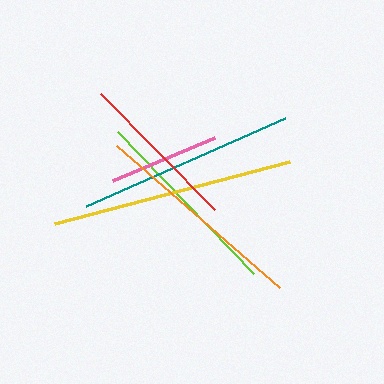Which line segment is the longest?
The yellow line is the longest at approximately 242 pixels.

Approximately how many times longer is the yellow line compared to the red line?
The yellow line is approximately 1.5 times the length of the red line.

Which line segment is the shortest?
The pink line is the shortest at approximately 111 pixels.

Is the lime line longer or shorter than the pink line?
The lime line is longer than the pink line.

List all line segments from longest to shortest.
From longest to shortest: yellow, teal, orange, lime, red, pink.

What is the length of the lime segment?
The lime segment is approximately 196 pixels long.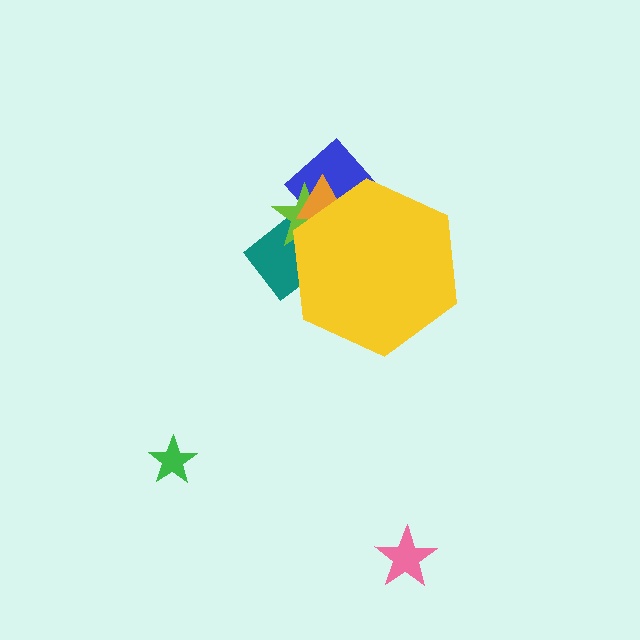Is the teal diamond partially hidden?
Yes, the teal diamond is partially hidden behind the yellow hexagon.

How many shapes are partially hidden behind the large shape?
4 shapes are partially hidden.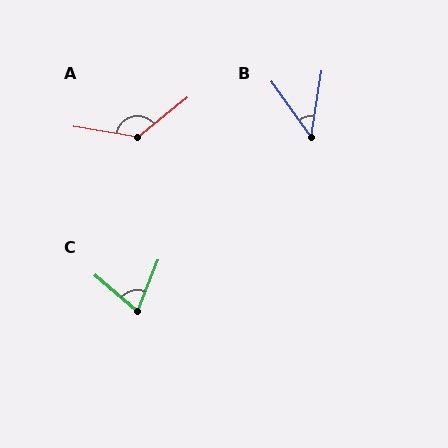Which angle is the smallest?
B, at approximately 44 degrees.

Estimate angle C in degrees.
Approximately 71 degrees.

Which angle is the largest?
A, at approximately 132 degrees.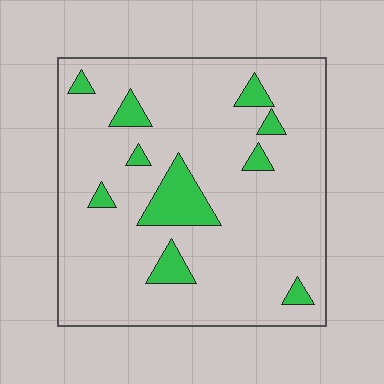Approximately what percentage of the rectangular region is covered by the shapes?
Approximately 10%.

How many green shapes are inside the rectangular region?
10.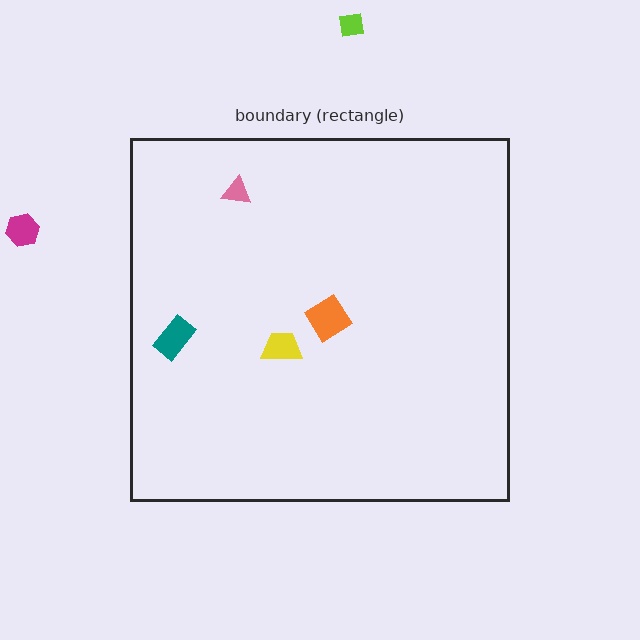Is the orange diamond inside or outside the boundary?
Inside.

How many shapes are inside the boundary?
4 inside, 2 outside.